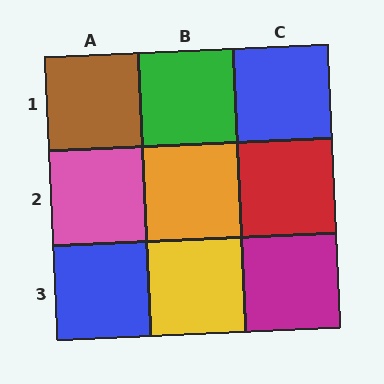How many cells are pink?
1 cell is pink.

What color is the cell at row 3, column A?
Blue.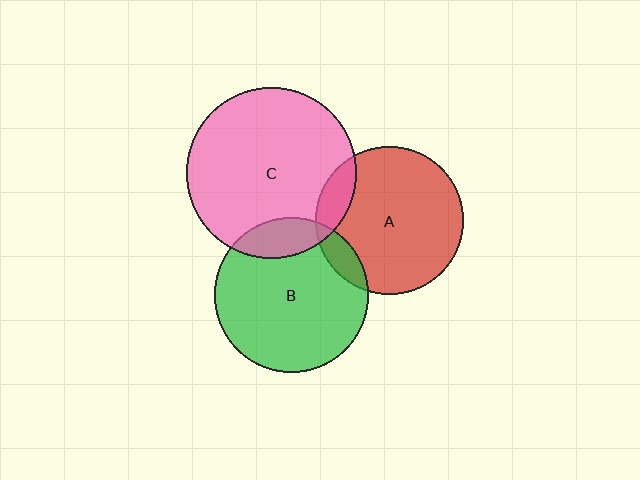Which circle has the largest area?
Circle C (pink).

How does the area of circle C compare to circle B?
Approximately 1.2 times.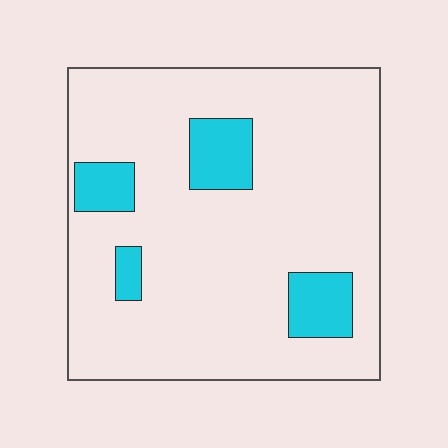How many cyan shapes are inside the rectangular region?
4.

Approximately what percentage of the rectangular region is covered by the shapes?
Approximately 15%.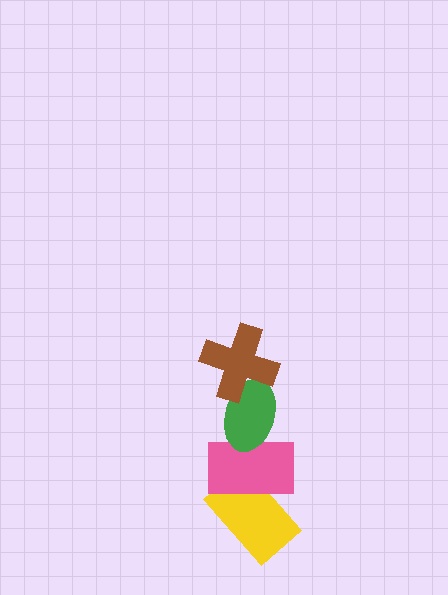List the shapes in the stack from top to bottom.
From top to bottom: the brown cross, the green ellipse, the pink rectangle, the yellow rectangle.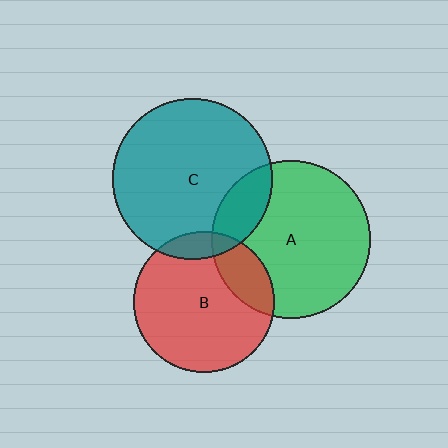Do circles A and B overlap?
Yes.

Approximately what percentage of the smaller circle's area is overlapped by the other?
Approximately 20%.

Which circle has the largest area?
Circle C (teal).